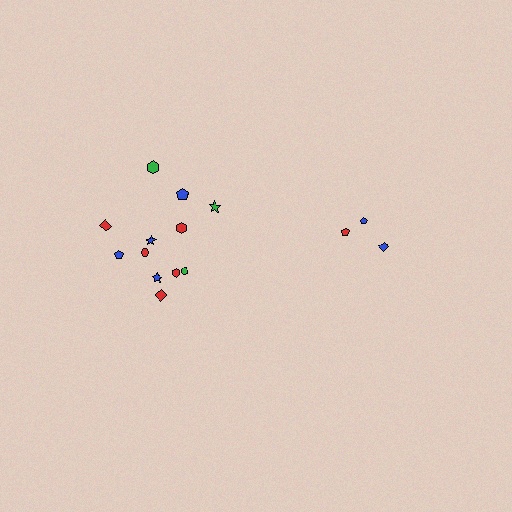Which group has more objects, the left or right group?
The left group.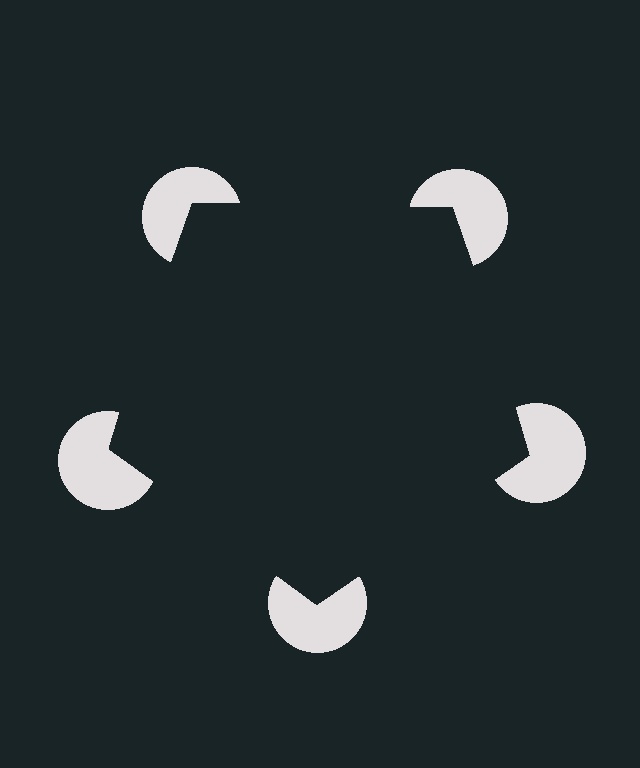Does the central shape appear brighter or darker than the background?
It typically appears slightly darker than the background, even though no actual brightness change is drawn.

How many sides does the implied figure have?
5 sides.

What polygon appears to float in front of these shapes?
An illusory pentagon — its edges are inferred from the aligned wedge cuts in the pac-man discs, not physically drawn.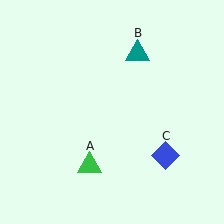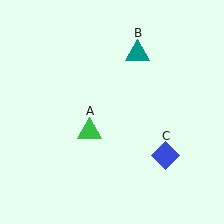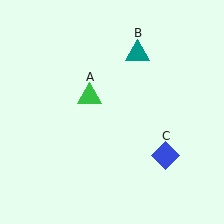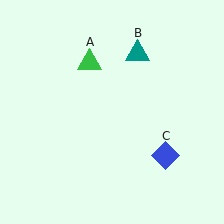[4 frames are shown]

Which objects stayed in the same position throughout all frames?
Teal triangle (object B) and blue diamond (object C) remained stationary.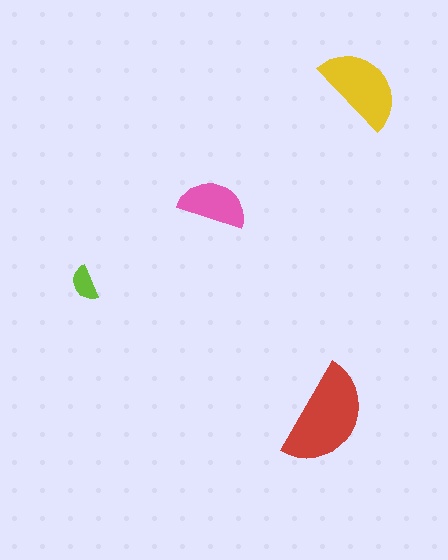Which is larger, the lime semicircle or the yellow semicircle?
The yellow one.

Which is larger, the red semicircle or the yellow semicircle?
The red one.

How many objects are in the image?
There are 4 objects in the image.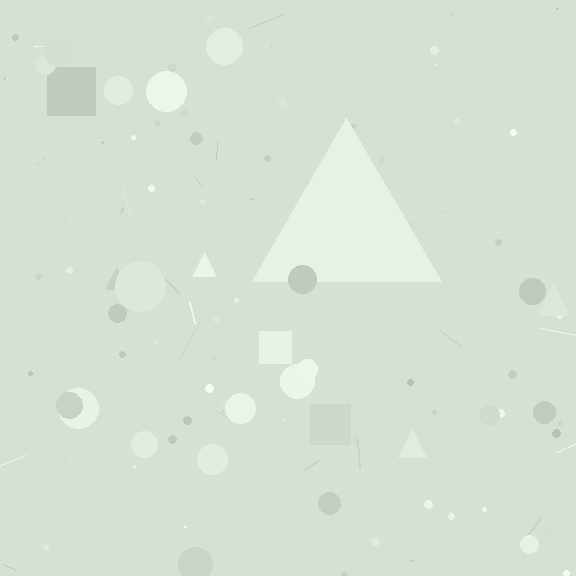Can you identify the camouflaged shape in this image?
The camouflaged shape is a triangle.